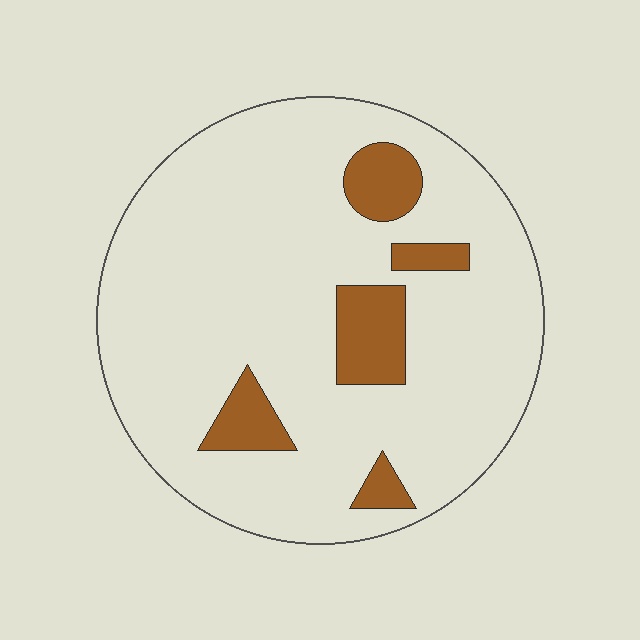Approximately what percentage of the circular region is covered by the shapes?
Approximately 15%.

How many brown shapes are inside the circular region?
5.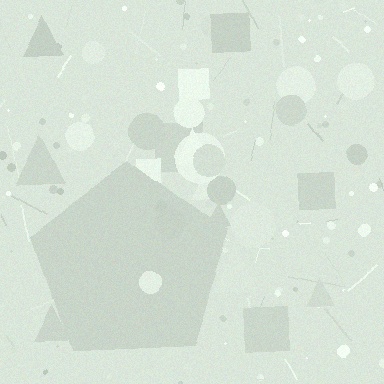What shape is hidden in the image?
A pentagon is hidden in the image.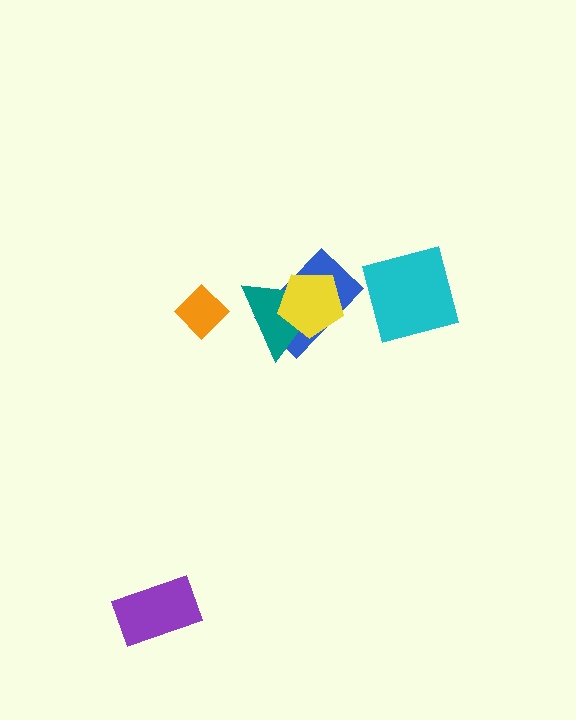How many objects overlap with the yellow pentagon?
2 objects overlap with the yellow pentagon.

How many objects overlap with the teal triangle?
2 objects overlap with the teal triangle.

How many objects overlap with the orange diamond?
0 objects overlap with the orange diamond.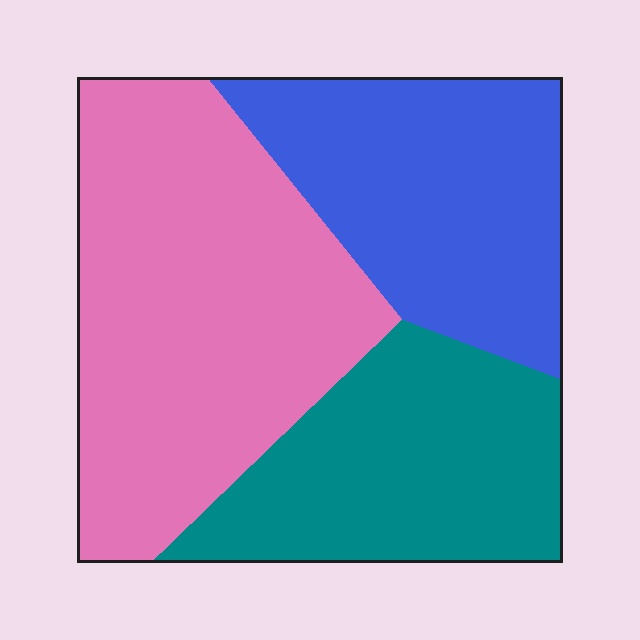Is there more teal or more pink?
Pink.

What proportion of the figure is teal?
Teal takes up about one quarter (1/4) of the figure.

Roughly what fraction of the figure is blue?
Blue covers roughly 30% of the figure.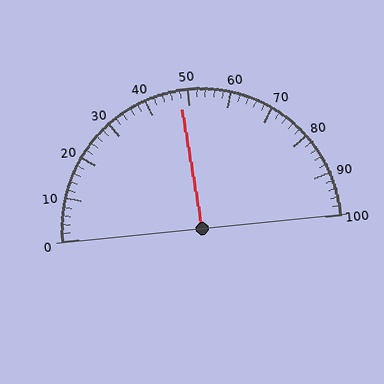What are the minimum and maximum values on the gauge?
The gauge ranges from 0 to 100.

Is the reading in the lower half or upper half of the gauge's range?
The reading is in the lower half of the range (0 to 100).